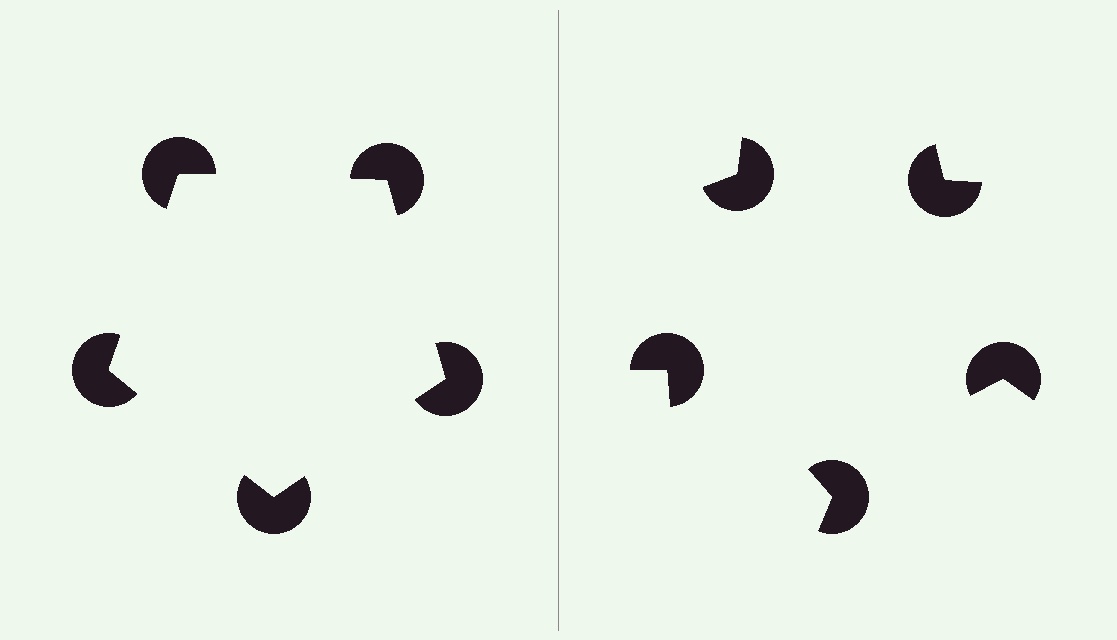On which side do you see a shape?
An illusory pentagon appears on the left side. On the right side the wedge cuts are rotated, so no coherent shape forms.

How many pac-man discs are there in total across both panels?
10 — 5 on each side.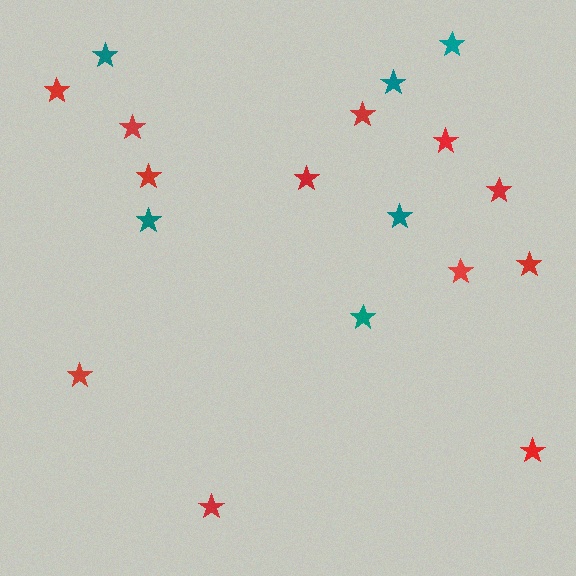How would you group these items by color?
There are 2 groups: one group of red stars (12) and one group of teal stars (6).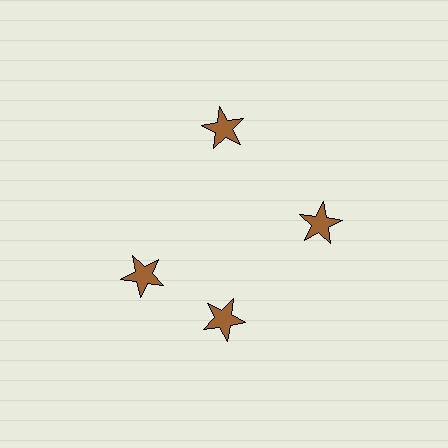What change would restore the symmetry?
The symmetry would be restored by rotating it back into even spacing with its neighbors so that all 4 stars sit at equal angles and equal distance from the center.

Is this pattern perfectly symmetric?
No. The 4 brown stars are arranged in a ring, but one element near the 9 o'clock position is rotated out of alignment along the ring, breaking the 4-fold rotational symmetry.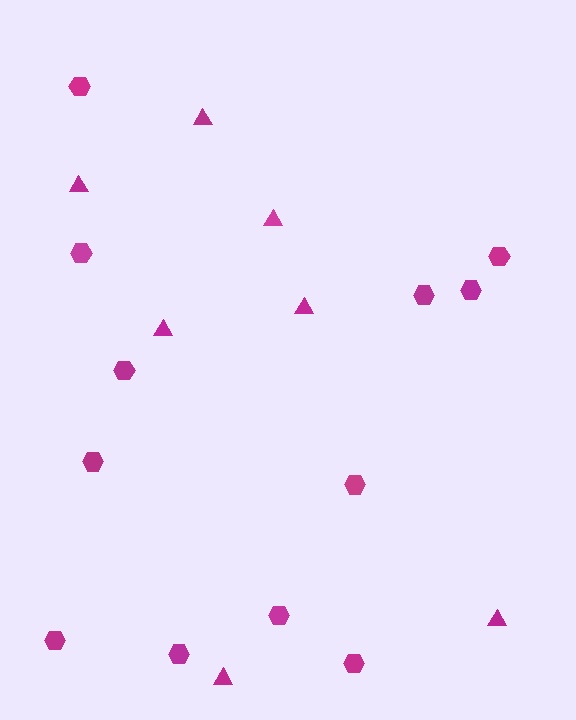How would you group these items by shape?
There are 2 groups: one group of hexagons (12) and one group of triangles (7).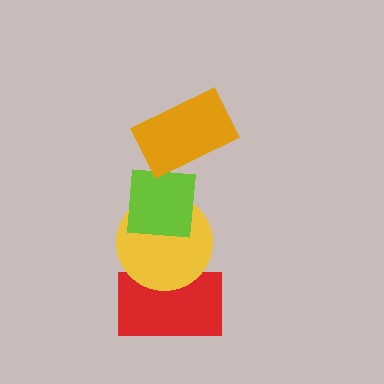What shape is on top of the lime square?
The orange rectangle is on top of the lime square.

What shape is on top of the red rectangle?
The yellow circle is on top of the red rectangle.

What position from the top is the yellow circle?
The yellow circle is 3rd from the top.